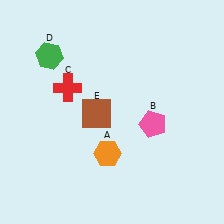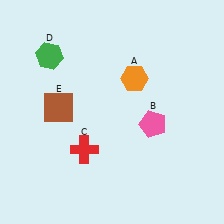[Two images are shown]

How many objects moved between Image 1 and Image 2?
3 objects moved between the two images.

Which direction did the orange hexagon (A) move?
The orange hexagon (A) moved up.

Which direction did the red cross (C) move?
The red cross (C) moved down.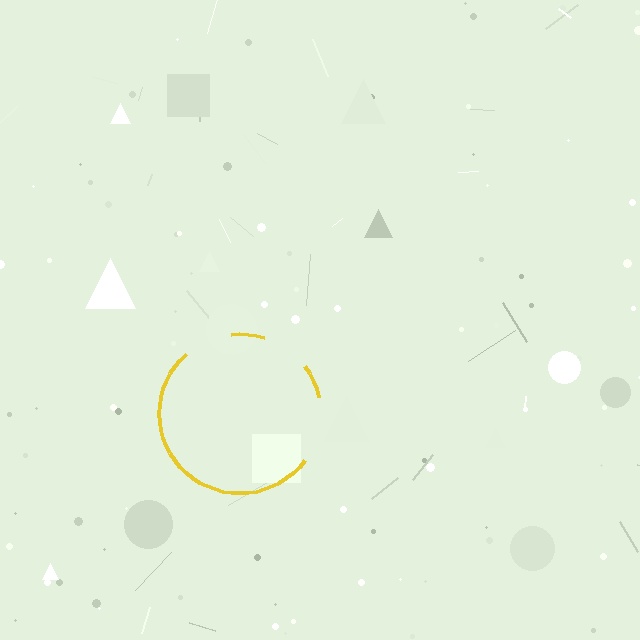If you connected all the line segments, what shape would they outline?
They would outline a circle.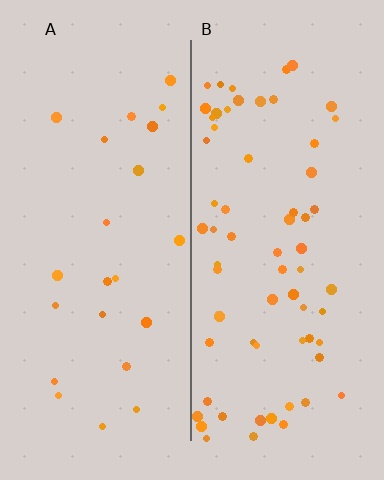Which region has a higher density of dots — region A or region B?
B (the right).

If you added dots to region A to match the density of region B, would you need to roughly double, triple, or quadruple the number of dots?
Approximately triple.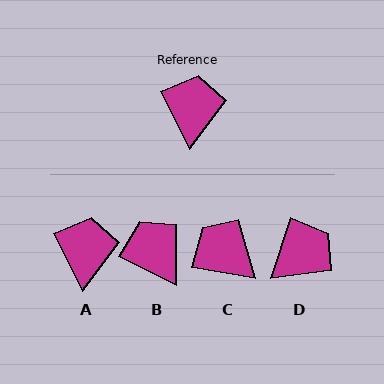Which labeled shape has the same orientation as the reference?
A.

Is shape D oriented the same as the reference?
No, it is off by about 45 degrees.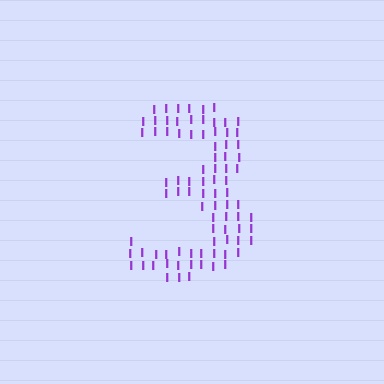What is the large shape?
The large shape is the digit 3.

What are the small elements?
The small elements are letter I's.